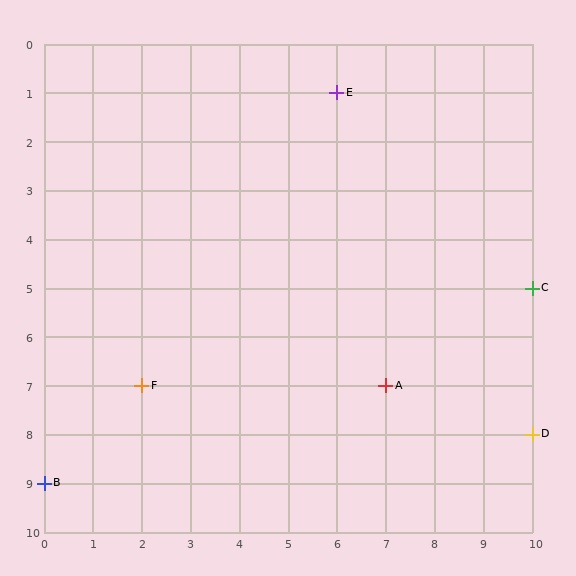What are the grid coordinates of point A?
Point A is at grid coordinates (7, 7).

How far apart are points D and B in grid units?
Points D and B are 10 columns and 1 row apart (about 10.0 grid units diagonally).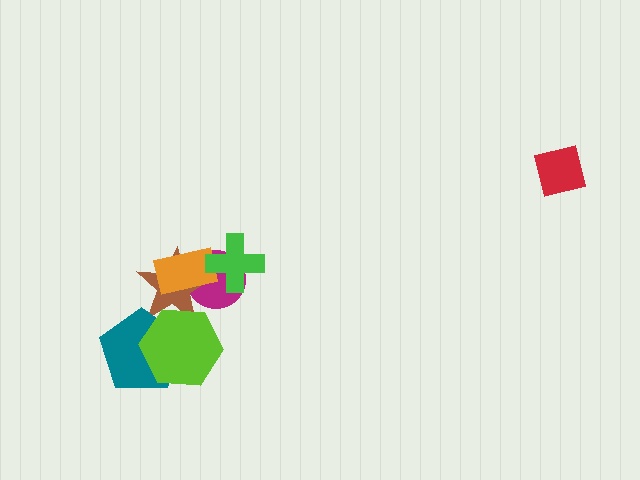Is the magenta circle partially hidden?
Yes, it is partially covered by another shape.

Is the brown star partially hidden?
Yes, it is partially covered by another shape.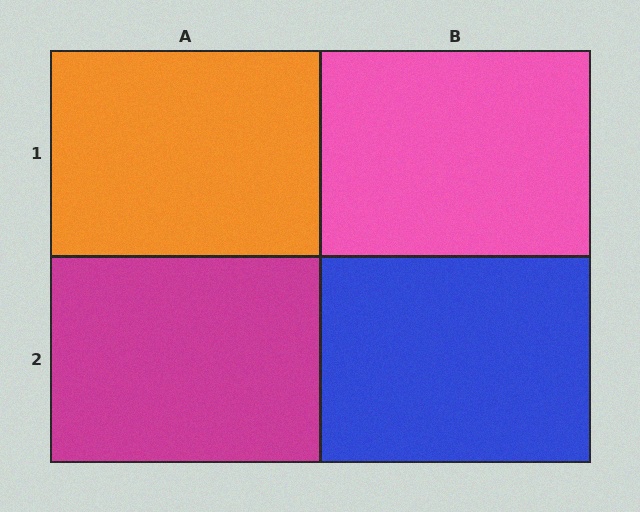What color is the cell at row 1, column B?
Pink.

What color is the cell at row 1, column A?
Orange.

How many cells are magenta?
1 cell is magenta.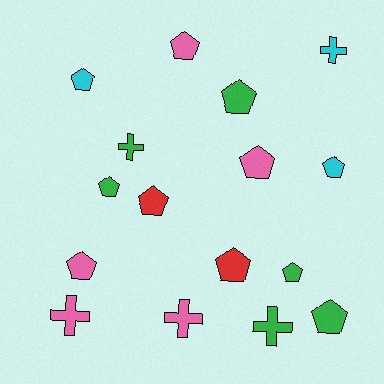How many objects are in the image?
There are 16 objects.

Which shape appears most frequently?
Pentagon, with 11 objects.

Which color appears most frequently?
Green, with 6 objects.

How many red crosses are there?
There are no red crosses.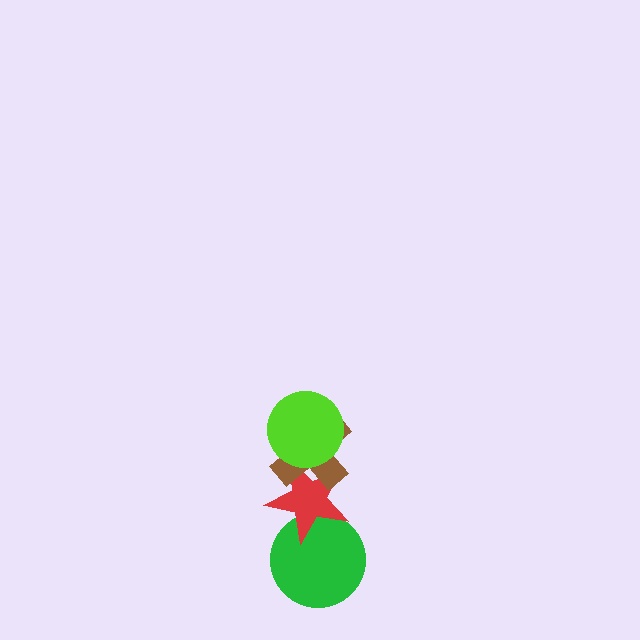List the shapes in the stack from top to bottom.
From top to bottom: the lime circle, the brown cross, the red star, the green circle.